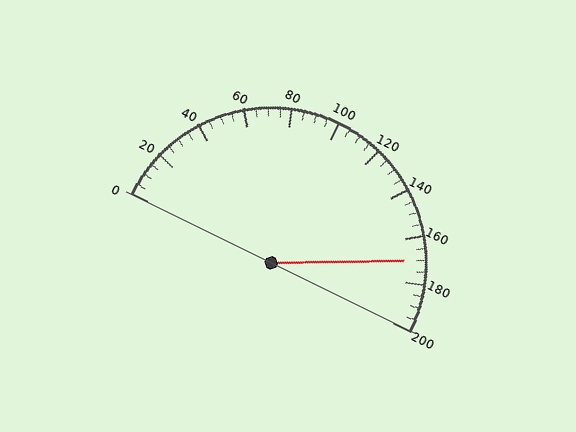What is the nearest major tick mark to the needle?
The nearest major tick mark is 160.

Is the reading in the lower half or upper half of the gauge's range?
The reading is in the upper half of the range (0 to 200).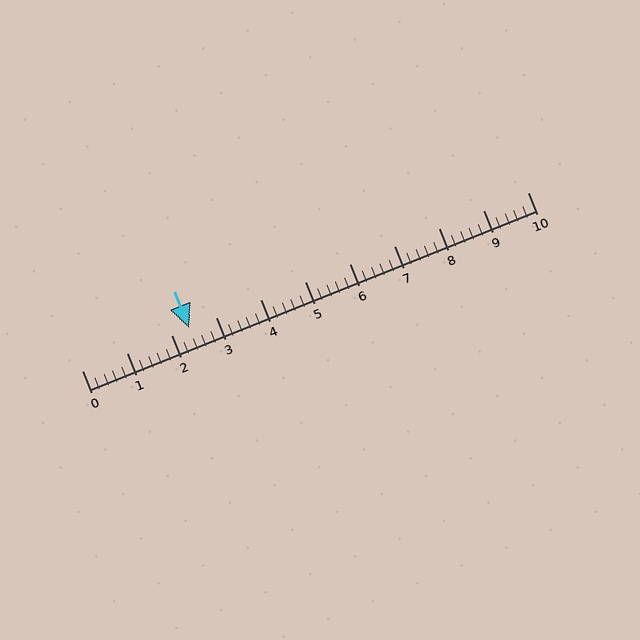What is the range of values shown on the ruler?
The ruler shows values from 0 to 10.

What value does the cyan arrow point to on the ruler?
The cyan arrow points to approximately 2.4.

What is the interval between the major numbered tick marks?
The major tick marks are spaced 1 units apart.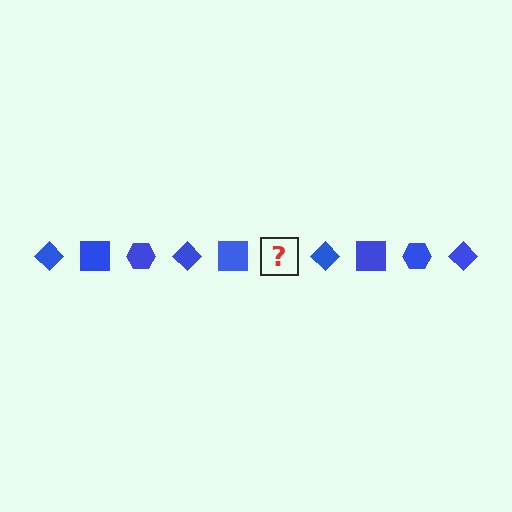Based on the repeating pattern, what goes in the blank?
The blank should be a blue hexagon.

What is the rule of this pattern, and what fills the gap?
The rule is that the pattern cycles through diamond, square, hexagon shapes in blue. The gap should be filled with a blue hexagon.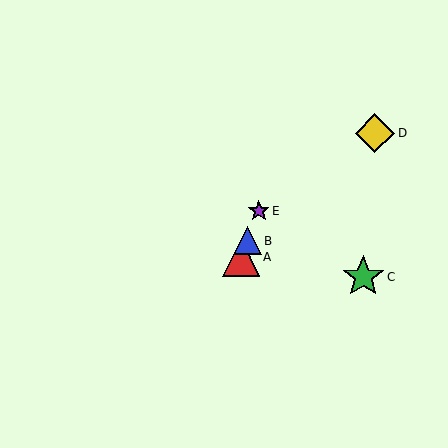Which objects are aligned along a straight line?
Objects A, B, E are aligned along a straight line.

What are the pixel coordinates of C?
Object C is at (363, 277).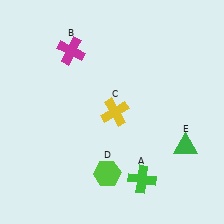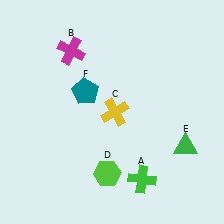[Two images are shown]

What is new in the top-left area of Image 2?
A teal pentagon (F) was added in the top-left area of Image 2.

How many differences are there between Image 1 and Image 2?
There is 1 difference between the two images.